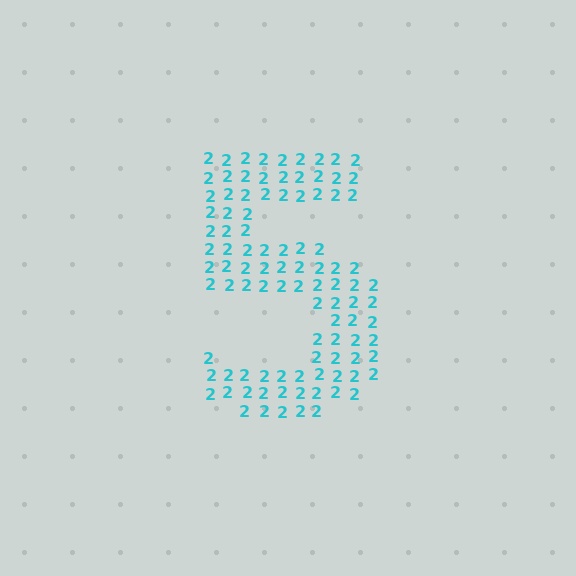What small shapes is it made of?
It is made of small digit 2's.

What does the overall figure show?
The overall figure shows the digit 5.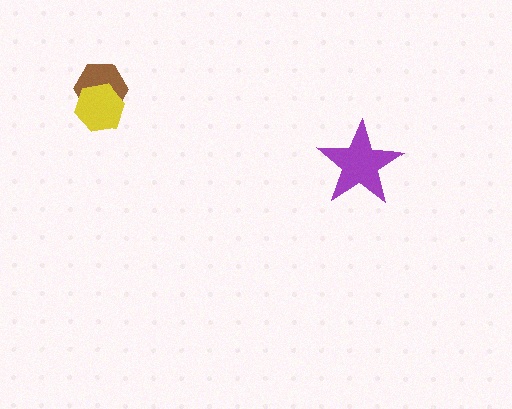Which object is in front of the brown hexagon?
The yellow hexagon is in front of the brown hexagon.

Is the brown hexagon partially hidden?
Yes, it is partially covered by another shape.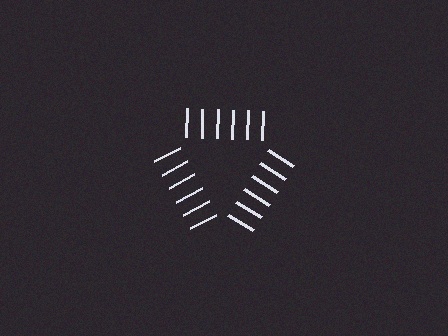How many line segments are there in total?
18 — 6 along each of the 3 edges.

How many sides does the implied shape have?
3 sides — the line-ends trace a triangle.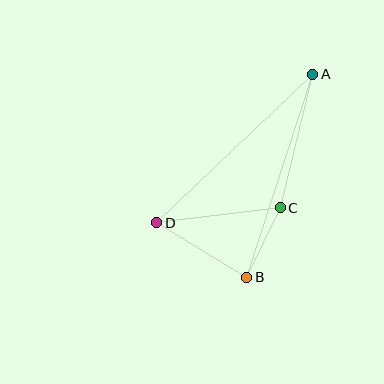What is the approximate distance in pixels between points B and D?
The distance between B and D is approximately 105 pixels.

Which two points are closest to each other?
Points B and C are closest to each other.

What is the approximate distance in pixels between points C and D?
The distance between C and D is approximately 124 pixels.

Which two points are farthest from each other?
Points A and D are farthest from each other.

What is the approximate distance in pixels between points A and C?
The distance between A and C is approximately 137 pixels.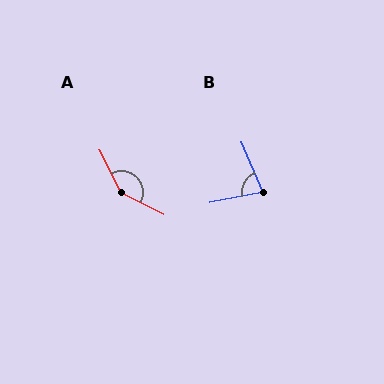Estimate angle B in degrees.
Approximately 78 degrees.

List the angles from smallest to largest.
B (78°), A (143°).